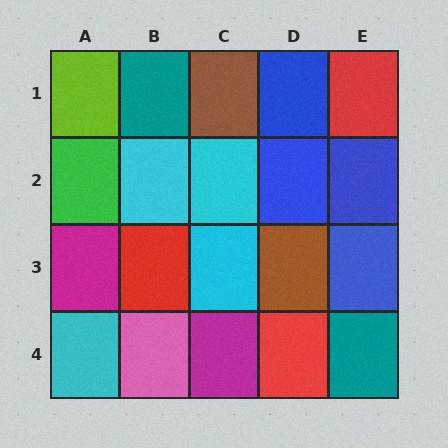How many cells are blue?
4 cells are blue.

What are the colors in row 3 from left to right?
Magenta, red, cyan, brown, blue.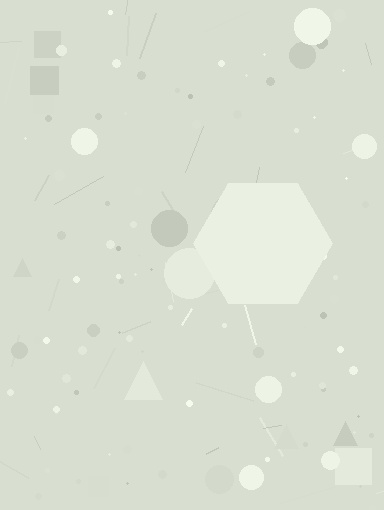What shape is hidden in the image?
A hexagon is hidden in the image.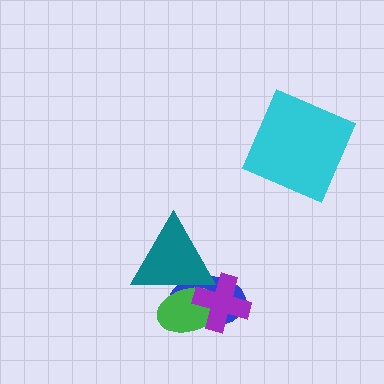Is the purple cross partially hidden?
No, no other shape covers it.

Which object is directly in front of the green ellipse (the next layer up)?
The teal triangle is directly in front of the green ellipse.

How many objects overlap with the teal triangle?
3 objects overlap with the teal triangle.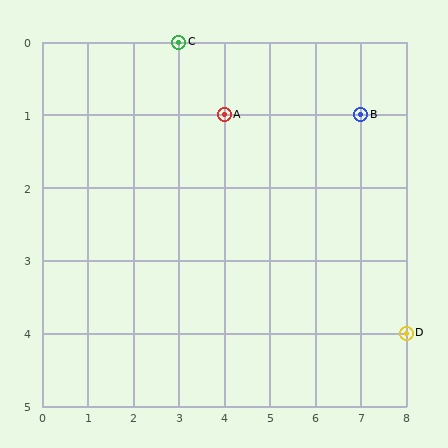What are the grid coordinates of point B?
Point B is at grid coordinates (7, 1).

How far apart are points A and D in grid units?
Points A and D are 4 columns and 3 rows apart (about 5.0 grid units diagonally).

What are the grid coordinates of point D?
Point D is at grid coordinates (8, 4).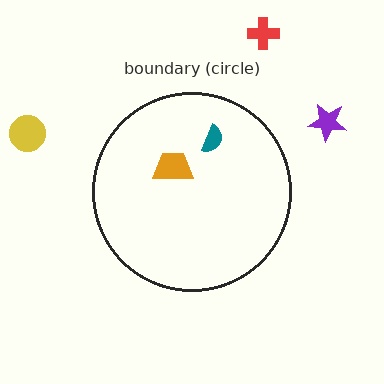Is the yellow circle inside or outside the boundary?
Outside.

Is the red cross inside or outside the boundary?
Outside.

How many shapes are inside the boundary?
2 inside, 3 outside.